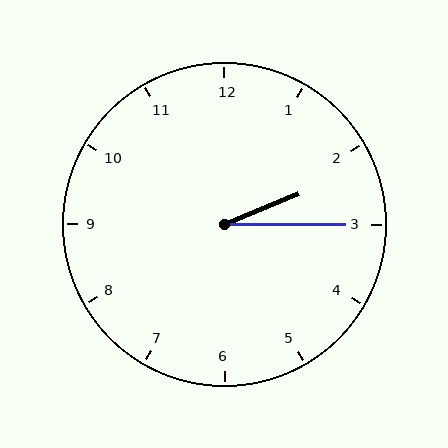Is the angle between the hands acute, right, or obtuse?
It is acute.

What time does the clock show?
2:15.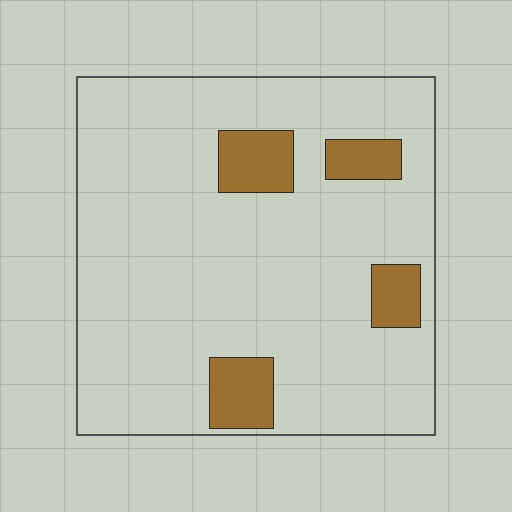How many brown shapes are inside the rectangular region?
4.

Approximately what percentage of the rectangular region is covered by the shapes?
Approximately 10%.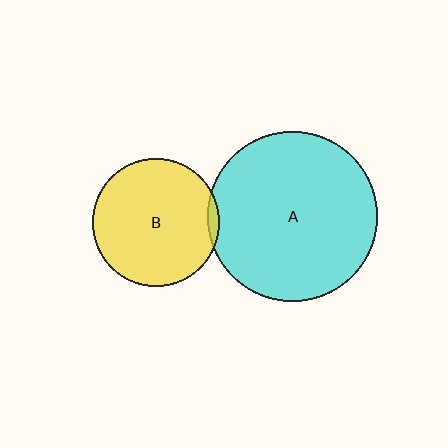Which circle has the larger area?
Circle A (cyan).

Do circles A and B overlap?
Yes.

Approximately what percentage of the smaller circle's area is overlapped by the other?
Approximately 5%.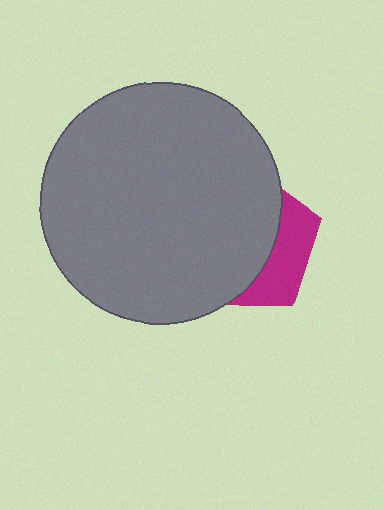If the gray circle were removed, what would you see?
You would see the complete magenta pentagon.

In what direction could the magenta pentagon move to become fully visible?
The magenta pentagon could move right. That would shift it out from behind the gray circle entirely.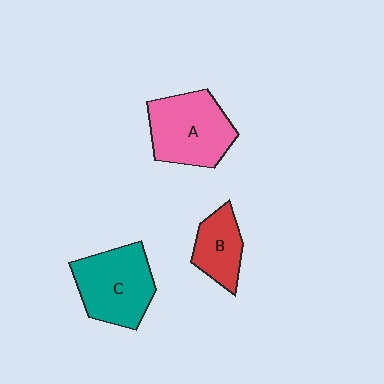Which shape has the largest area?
Shape A (pink).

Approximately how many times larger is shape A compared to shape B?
Approximately 1.7 times.